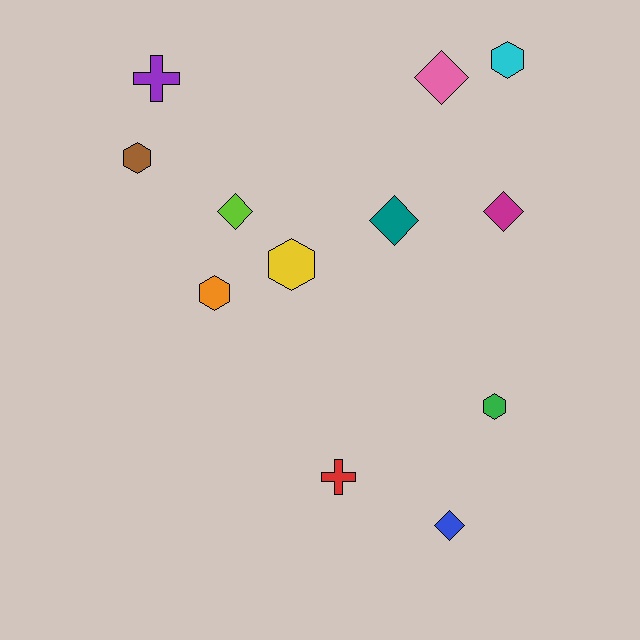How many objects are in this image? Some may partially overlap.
There are 12 objects.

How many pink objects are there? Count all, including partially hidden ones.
There is 1 pink object.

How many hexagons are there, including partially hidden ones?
There are 5 hexagons.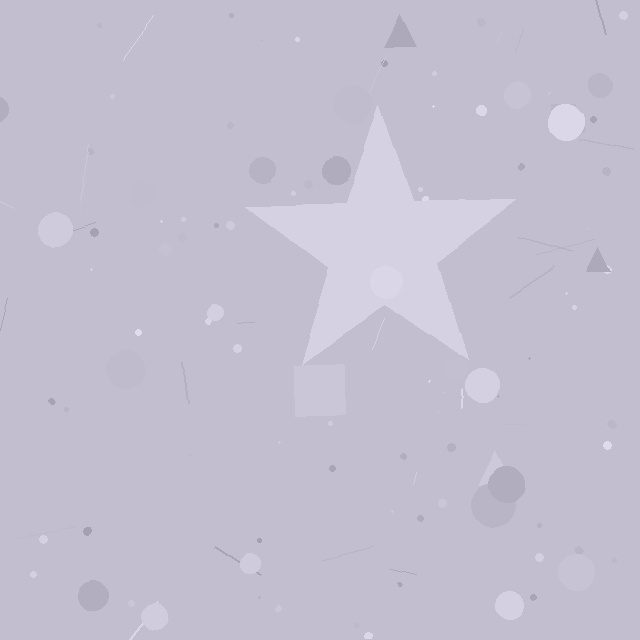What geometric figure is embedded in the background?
A star is embedded in the background.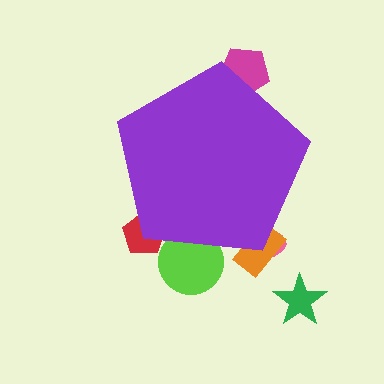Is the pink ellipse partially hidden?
Yes, the pink ellipse is partially hidden behind the purple pentagon.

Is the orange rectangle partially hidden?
Yes, the orange rectangle is partially hidden behind the purple pentagon.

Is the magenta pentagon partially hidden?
Yes, the magenta pentagon is partially hidden behind the purple pentagon.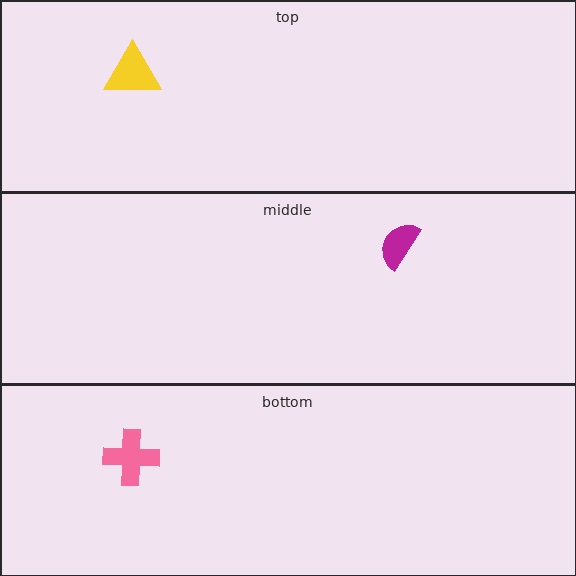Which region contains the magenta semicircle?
The middle region.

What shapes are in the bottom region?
The pink cross.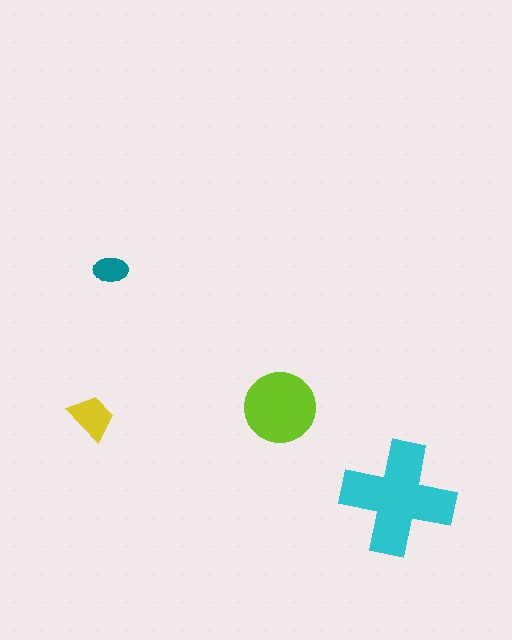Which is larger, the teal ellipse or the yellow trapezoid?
The yellow trapezoid.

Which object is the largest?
The cyan cross.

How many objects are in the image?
There are 4 objects in the image.